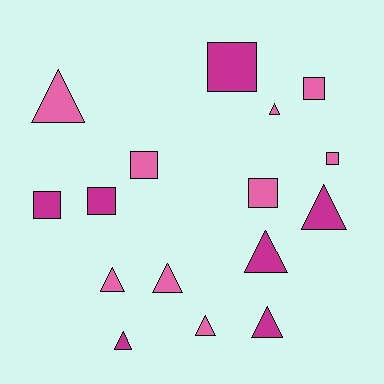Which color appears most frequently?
Pink, with 9 objects.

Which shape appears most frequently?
Triangle, with 9 objects.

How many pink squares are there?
There are 4 pink squares.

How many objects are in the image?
There are 16 objects.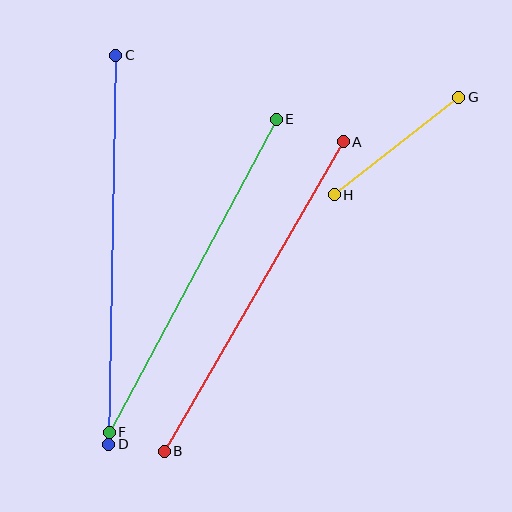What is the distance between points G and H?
The distance is approximately 158 pixels.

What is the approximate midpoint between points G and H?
The midpoint is at approximately (397, 146) pixels.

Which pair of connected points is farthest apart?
Points C and D are farthest apart.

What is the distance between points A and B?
The distance is approximately 358 pixels.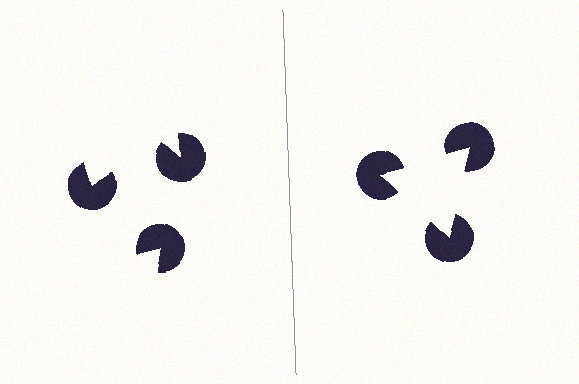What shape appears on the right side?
An illusory triangle.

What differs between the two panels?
The pac-man discs are positioned identically on both sides; only the wedge orientations differ. On the right they align to a triangle; on the left they are misaligned.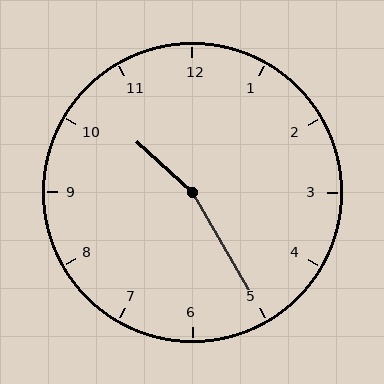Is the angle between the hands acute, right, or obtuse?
It is obtuse.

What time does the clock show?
10:25.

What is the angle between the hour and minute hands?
Approximately 162 degrees.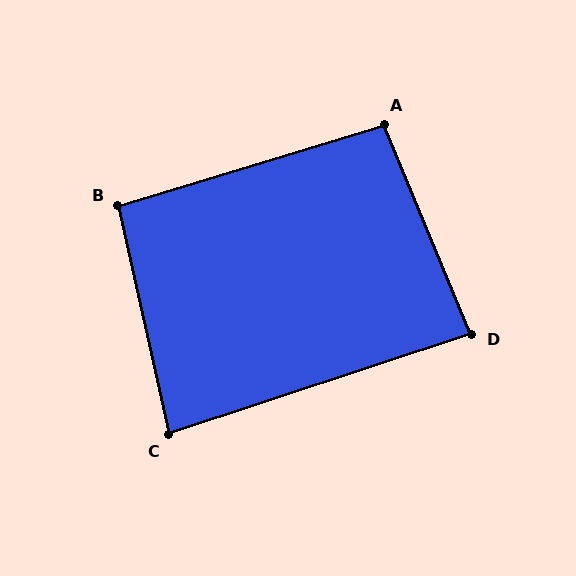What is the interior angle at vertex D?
Approximately 86 degrees (approximately right).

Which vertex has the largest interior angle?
A, at approximately 96 degrees.